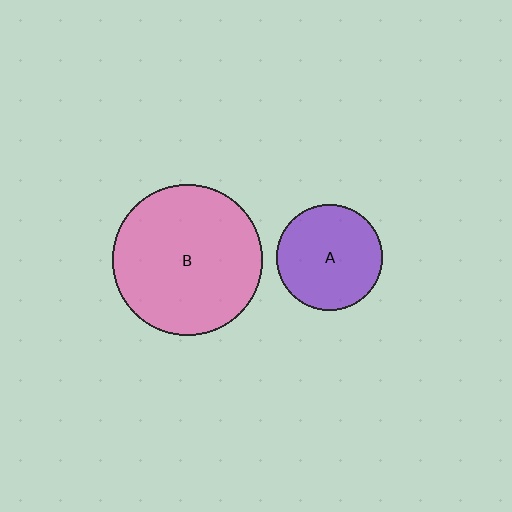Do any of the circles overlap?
No, none of the circles overlap.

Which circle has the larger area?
Circle B (pink).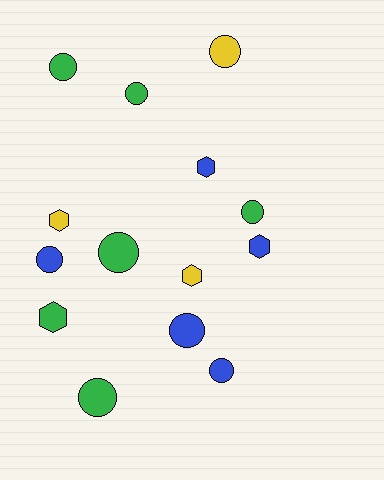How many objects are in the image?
There are 14 objects.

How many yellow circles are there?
There is 1 yellow circle.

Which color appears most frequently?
Green, with 6 objects.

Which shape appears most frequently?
Circle, with 9 objects.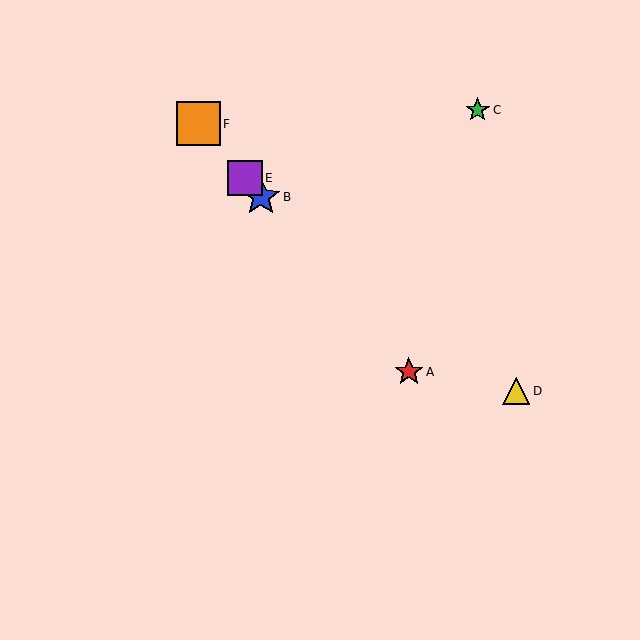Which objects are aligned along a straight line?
Objects A, B, E, F are aligned along a straight line.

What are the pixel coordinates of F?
Object F is at (199, 124).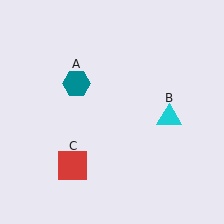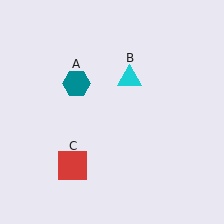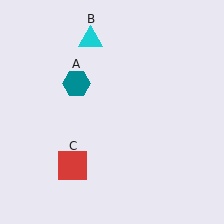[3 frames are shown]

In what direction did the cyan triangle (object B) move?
The cyan triangle (object B) moved up and to the left.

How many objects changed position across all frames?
1 object changed position: cyan triangle (object B).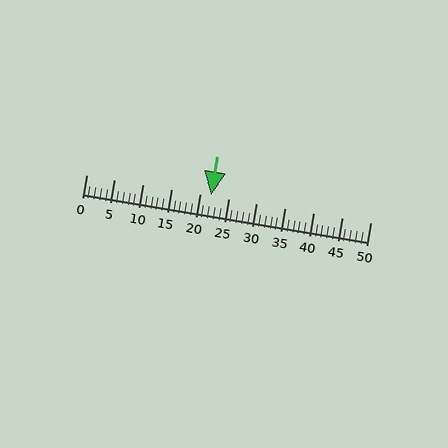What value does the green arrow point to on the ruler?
The green arrow points to approximately 22.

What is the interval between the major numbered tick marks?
The major tick marks are spaced 5 units apart.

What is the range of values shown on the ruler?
The ruler shows values from 0 to 50.